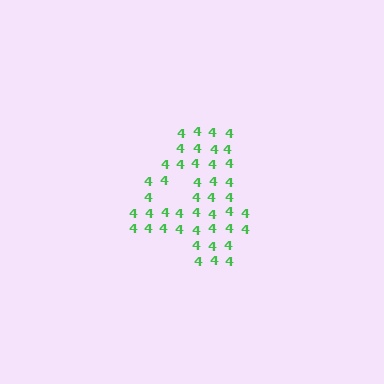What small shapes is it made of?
It is made of small digit 4's.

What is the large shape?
The large shape is the digit 4.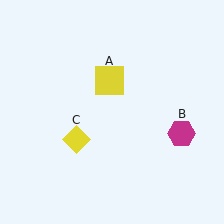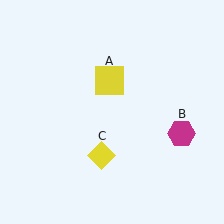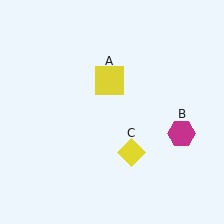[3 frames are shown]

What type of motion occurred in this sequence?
The yellow diamond (object C) rotated counterclockwise around the center of the scene.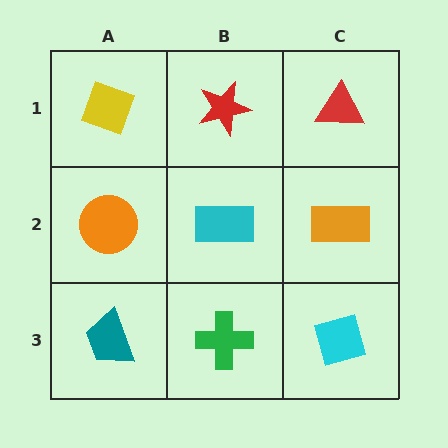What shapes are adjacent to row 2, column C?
A red triangle (row 1, column C), a cyan diamond (row 3, column C), a cyan rectangle (row 2, column B).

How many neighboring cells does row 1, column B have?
3.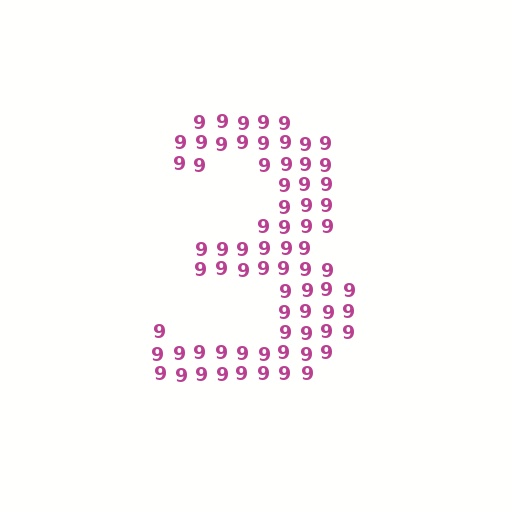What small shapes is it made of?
It is made of small digit 9's.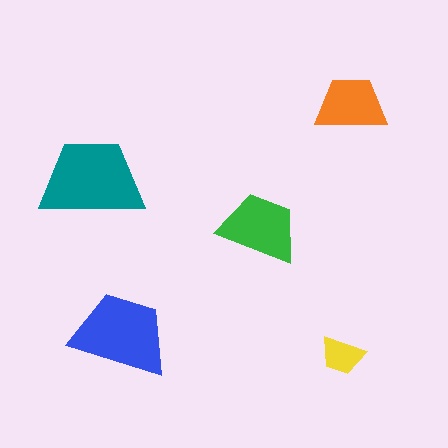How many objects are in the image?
There are 5 objects in the image.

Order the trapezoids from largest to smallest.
the teal one, the blue one, the green one, the orange one, the yellow one.